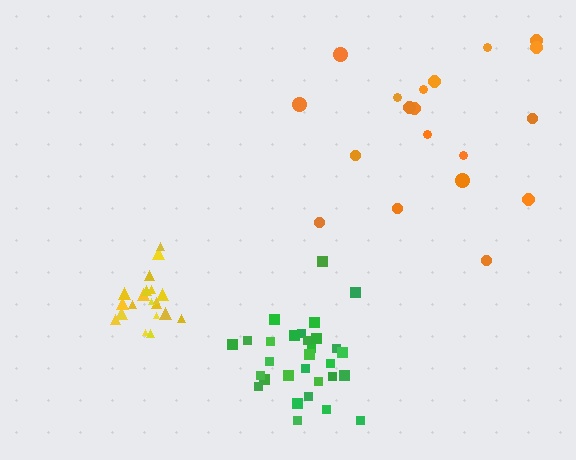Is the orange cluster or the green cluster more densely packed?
Green.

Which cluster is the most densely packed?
Yellow.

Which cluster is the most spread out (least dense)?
Orange.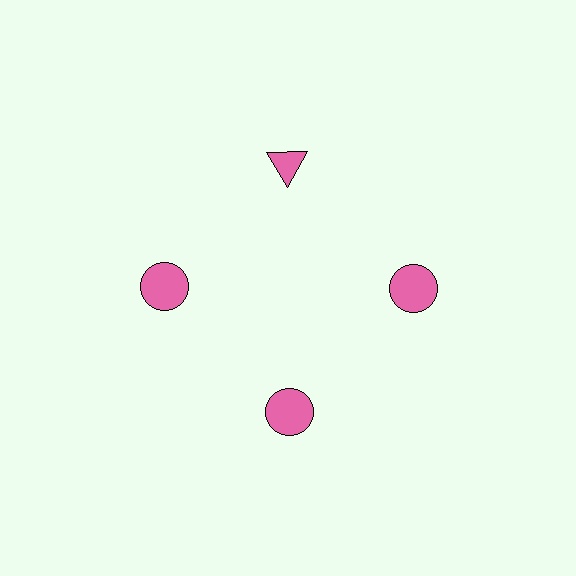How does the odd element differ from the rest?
It has a different shape: triangle instead of circle.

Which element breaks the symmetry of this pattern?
The pink triangle at roughly the 12 o'clock position breaks the symmetry. All other shapes are pink circles.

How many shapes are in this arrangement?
There are 4 shapes arranged in a ring pattern.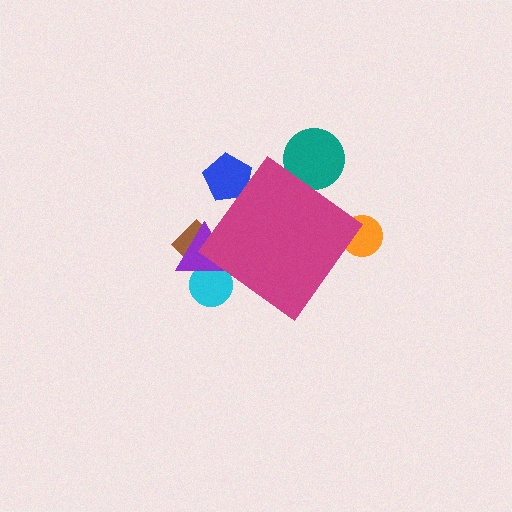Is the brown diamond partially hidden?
Yes, the brown diamond is partially hidden behind the magenta diamond.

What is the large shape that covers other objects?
A magenta diamond.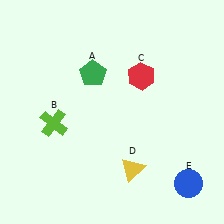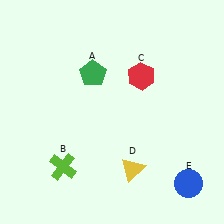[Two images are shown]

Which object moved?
The lime cross (B) moved down.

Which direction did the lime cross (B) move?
The lime cross (B) moved down.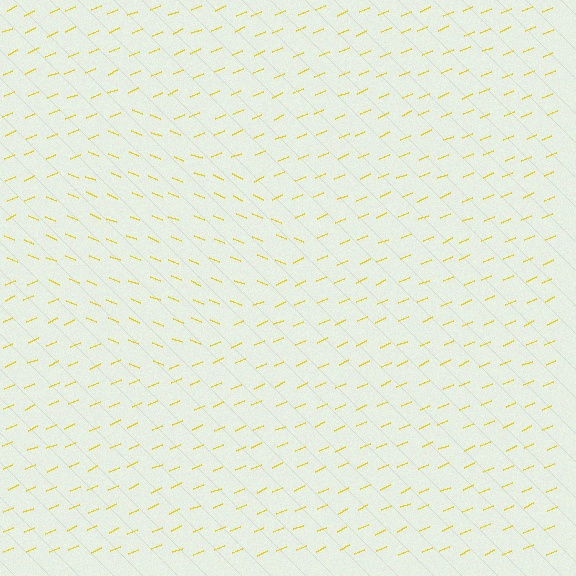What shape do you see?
I see a diamond.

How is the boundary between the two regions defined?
The boundary is defined purely by a change in line orientation (approximately 45 degrees difference). All lines are the same color and thickness.